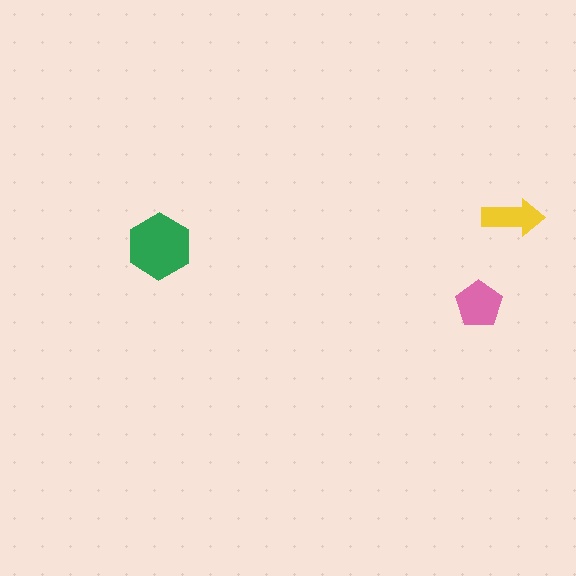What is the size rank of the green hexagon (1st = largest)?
1st.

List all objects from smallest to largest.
The yellow arrow, the pink pentagon, the green hexagon.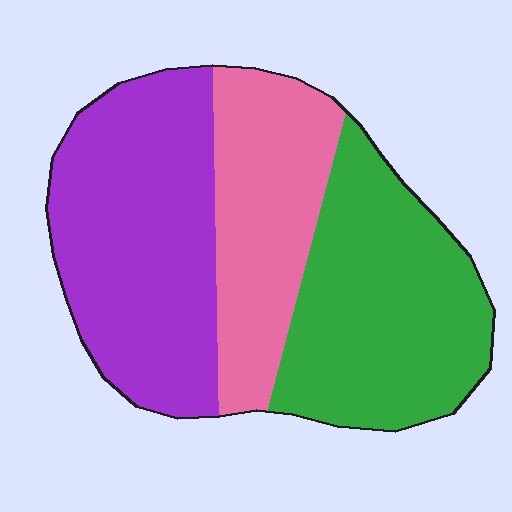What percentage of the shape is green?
Green covers about 35% of the shape.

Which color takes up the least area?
Pink, at roughly 25%.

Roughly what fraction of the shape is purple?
Purple takes up about two fifths (2/5) of the shape.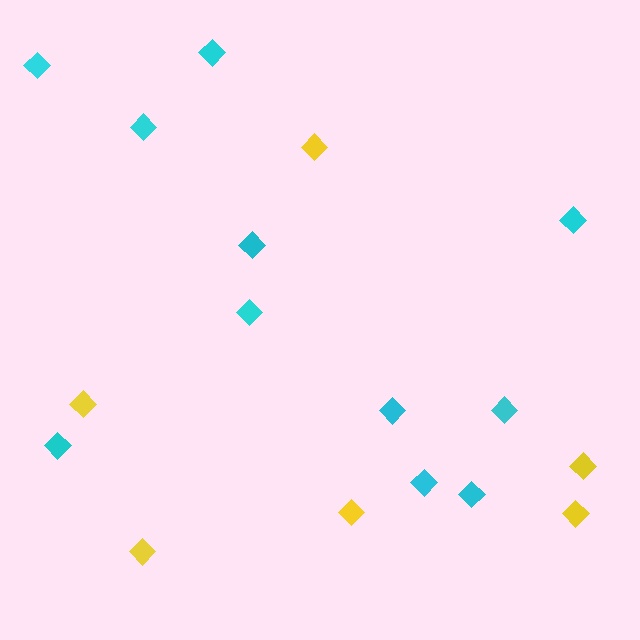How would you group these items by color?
There are 2 groups: one group of yellow diamonds (6) and one group of cyan diamonds (11).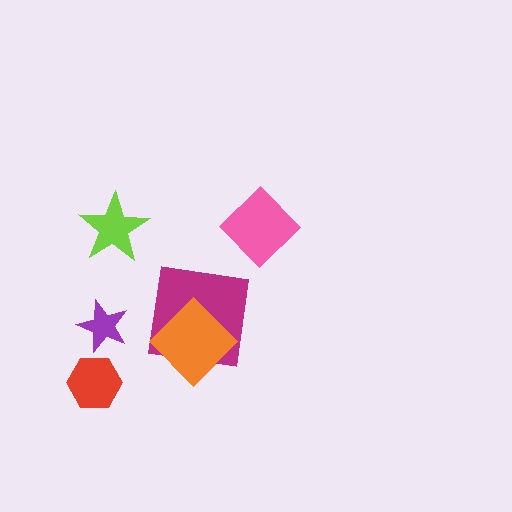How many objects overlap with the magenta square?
1 object overlaps with the magenta square.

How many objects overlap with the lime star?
0 objects overlap with the lime star.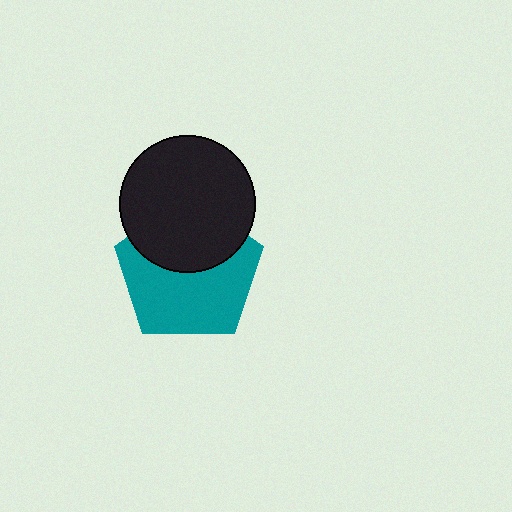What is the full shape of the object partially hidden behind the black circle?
The partially hidden object is a teal pentagon.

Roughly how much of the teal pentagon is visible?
About half of it is visible (roughly 60%).